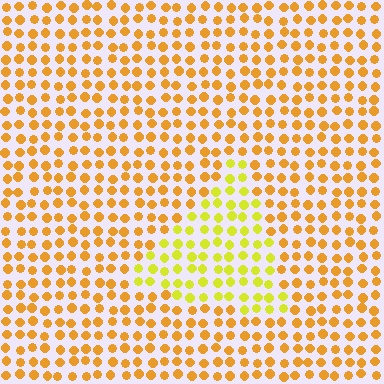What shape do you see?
I see a triangle.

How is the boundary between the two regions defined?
The boundary is defined purely by a slight shift in hue (about 31 degrees). Spacing, size, and orientation are identical on both sides.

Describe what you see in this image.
The image is filled with small orange elements in a uniform arrangement. A triangle-shaped region is visible where the elements are tinted to a slightly different hue, forming a subtle color boundary.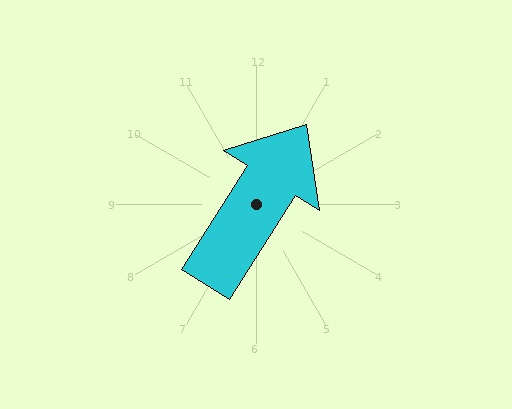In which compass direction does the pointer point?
Northeast.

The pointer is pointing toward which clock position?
Roughly 1 o'clock.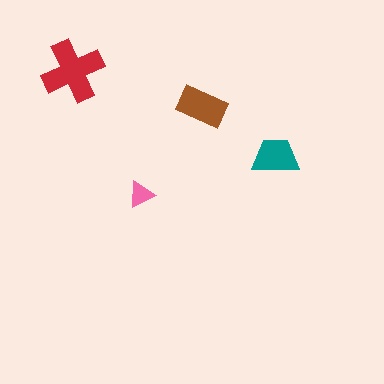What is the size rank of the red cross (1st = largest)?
1st.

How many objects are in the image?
There are 4 objects in the image.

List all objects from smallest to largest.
The pink triangle, the teal trapezoid, the brown rectangle, the red cross.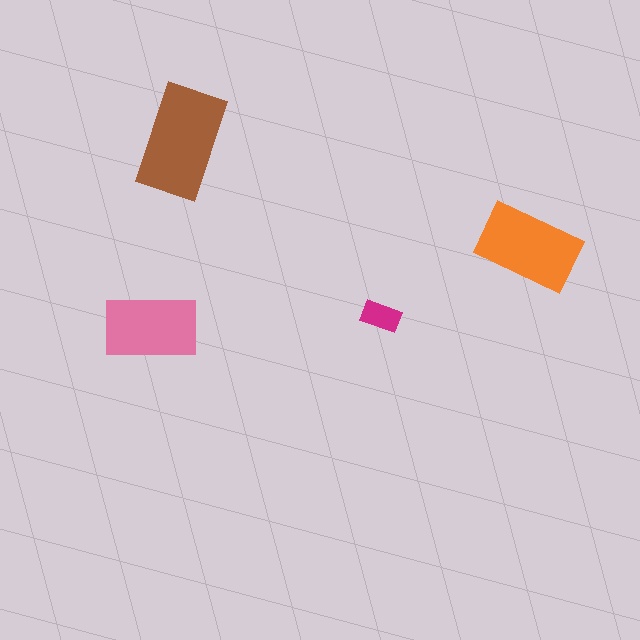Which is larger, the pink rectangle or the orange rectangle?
The orange one.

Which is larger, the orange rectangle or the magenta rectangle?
The orange one.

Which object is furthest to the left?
The pink rectangle is leftmost.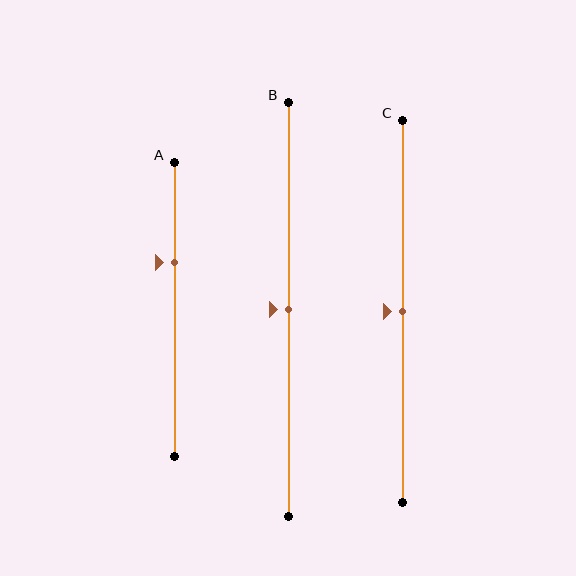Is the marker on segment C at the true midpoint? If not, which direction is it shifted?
Yes, the marker on segment C is at the true midpoint.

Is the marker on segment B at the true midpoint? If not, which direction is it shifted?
Yes, the marker on segment B is at the true midpoint.